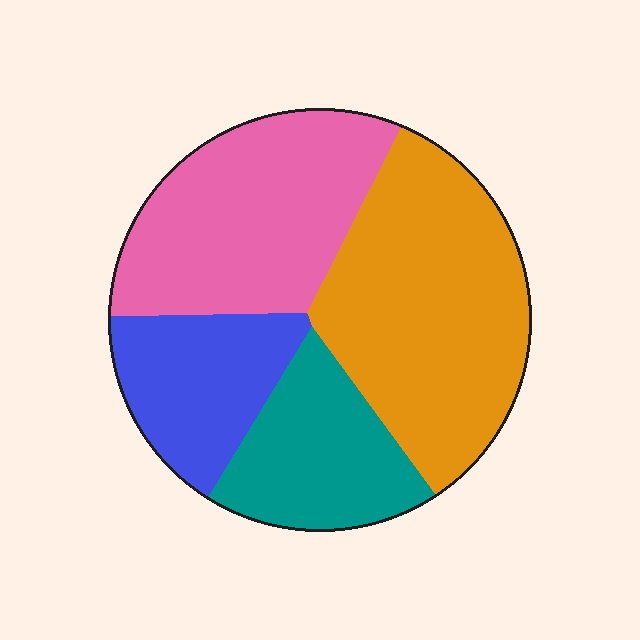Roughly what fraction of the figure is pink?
Pink covers roughly 30% of the figure.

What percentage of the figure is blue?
Blue covers about 15% of the figure.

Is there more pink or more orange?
Orange.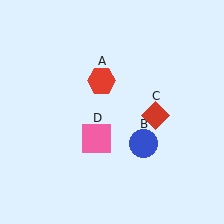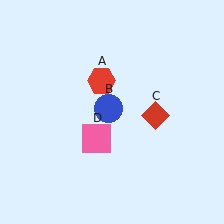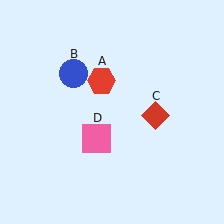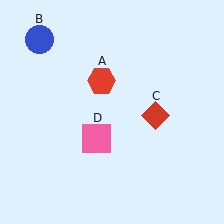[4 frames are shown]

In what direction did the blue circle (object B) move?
The blue circle (object B) moved up and to the left.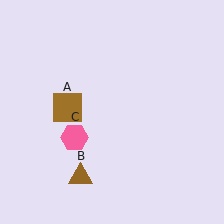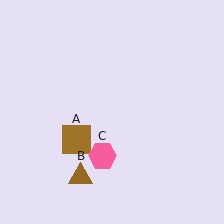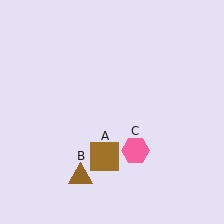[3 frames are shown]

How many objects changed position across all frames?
2 objects changed position: brown square (object A), pink hexagon (object C).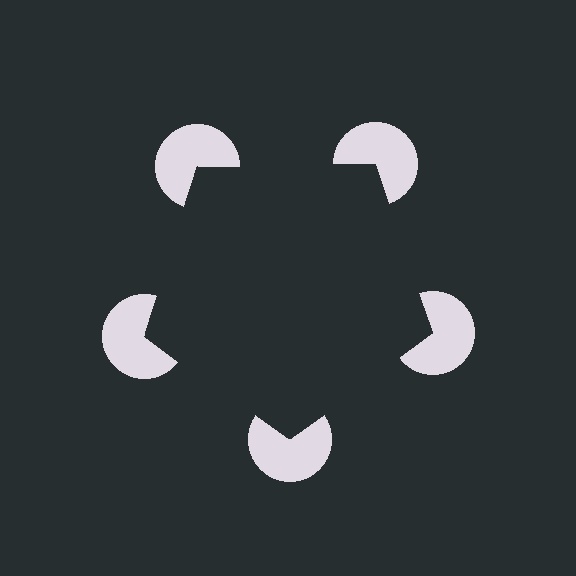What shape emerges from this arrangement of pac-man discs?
An illusory pentagon — its edges are inferred from the aligned wedge cuts in the pac-man discs, not physically drawn.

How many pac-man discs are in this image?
There are 5 — one at each vertex of the illusory pentagon.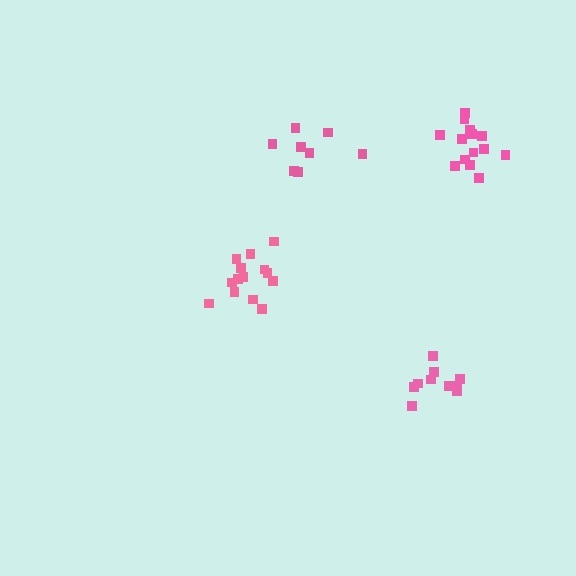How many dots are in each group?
Group 1: 14 dots, Group 2: 10 dots, Group 3: 8 dots, Group 4: 14 dots (46 total).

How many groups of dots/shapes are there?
There are 4 groups.